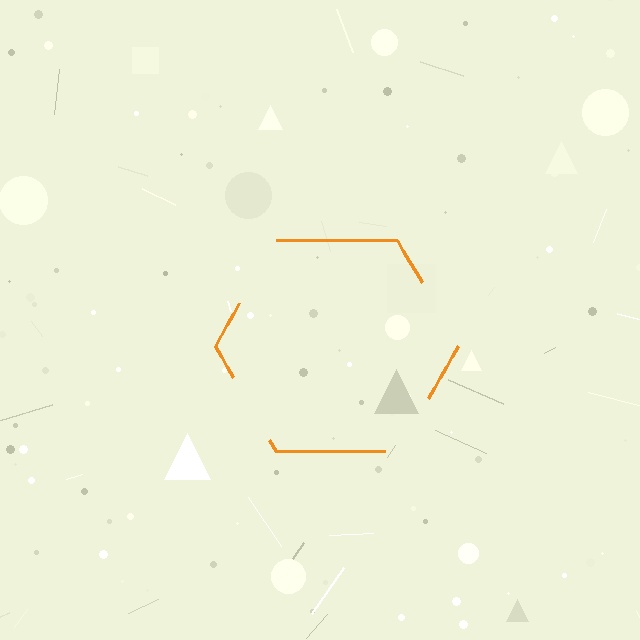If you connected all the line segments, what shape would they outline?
They would outline a hexagon.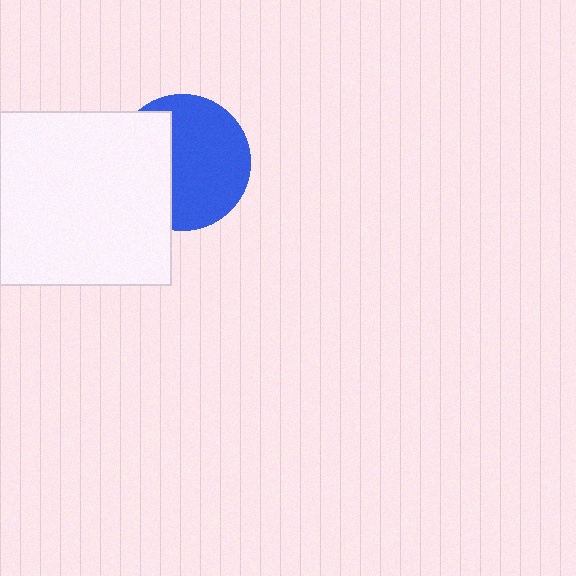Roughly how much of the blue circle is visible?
About half of it is visible (roughly 63%).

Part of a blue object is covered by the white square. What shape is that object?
It is a circle.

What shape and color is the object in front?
The object in front is a white square.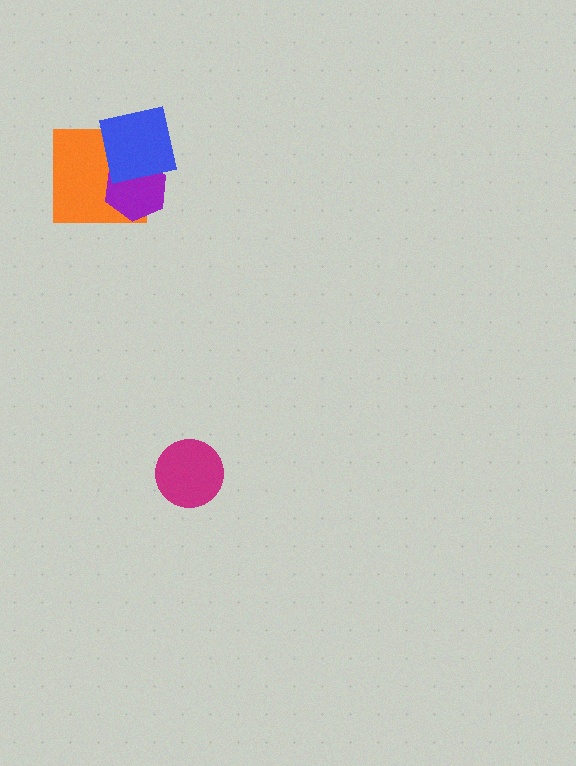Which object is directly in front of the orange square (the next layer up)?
The purple hexagon is directly in front of the orange square.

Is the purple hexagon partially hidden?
Yes, it is partially covered by another shape.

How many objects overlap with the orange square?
2 objects overlap with the orange square.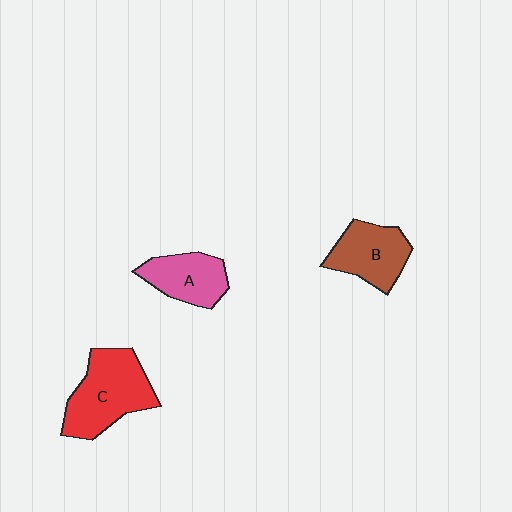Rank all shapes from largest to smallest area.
From largest to smallest: C (red), B (brown), A (pink).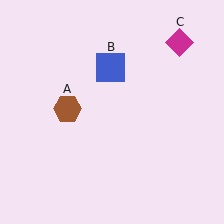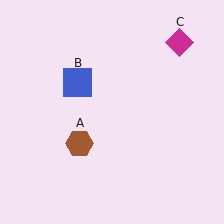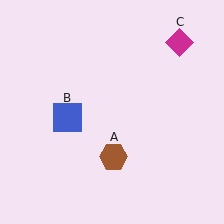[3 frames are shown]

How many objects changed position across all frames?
2 objects changed position: brown hexagon (object A), blue square (object B).